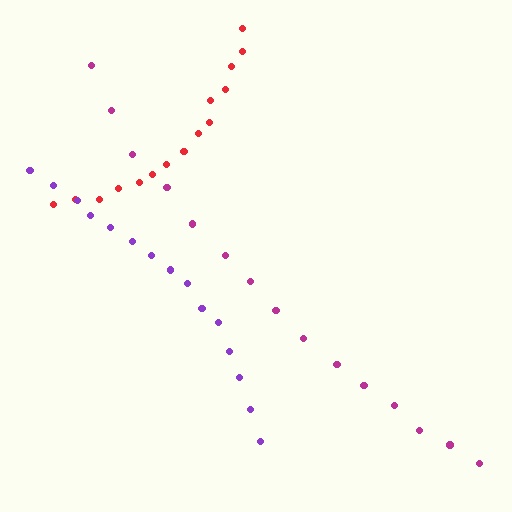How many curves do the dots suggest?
There are 3 distinct paths.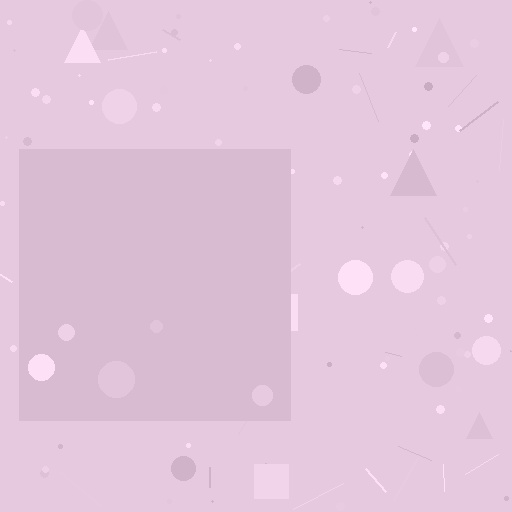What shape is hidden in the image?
A square is hidden in the image.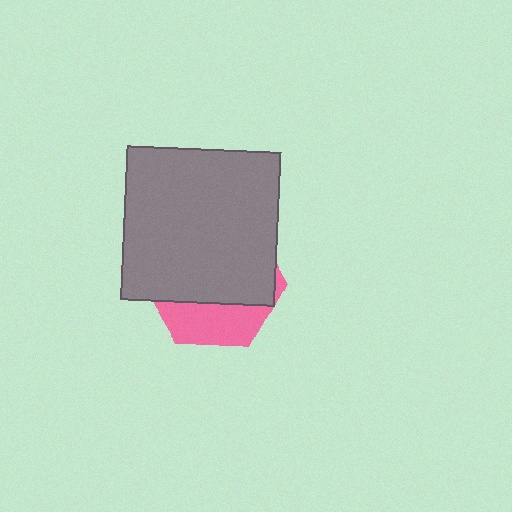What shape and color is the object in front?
The object in front is a gray square.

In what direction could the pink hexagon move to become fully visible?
The pink hexagon could move down. That would shift it out from behind the gray square entirely.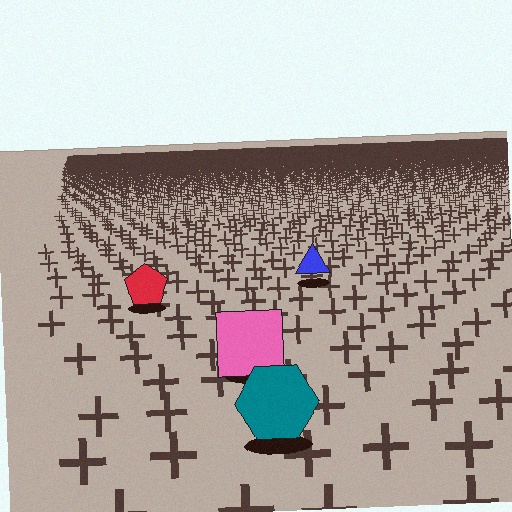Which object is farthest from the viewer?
The blue triangle is farthest from the viewer. It appears smaller and the ground texture around it is denser.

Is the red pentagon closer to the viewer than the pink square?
No. The pink square is closer — you can tell from the texture gradient: the ground texture is coarser near it.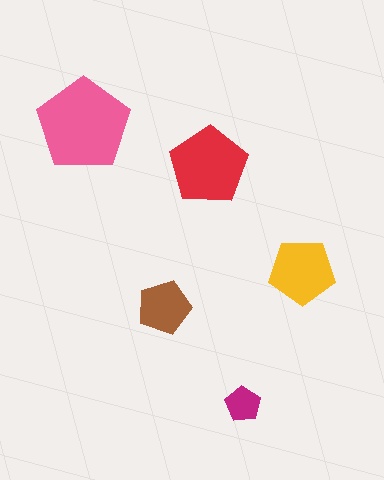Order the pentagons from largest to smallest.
the pink one, the red one, the yellow one, the brown one, the magenta one.